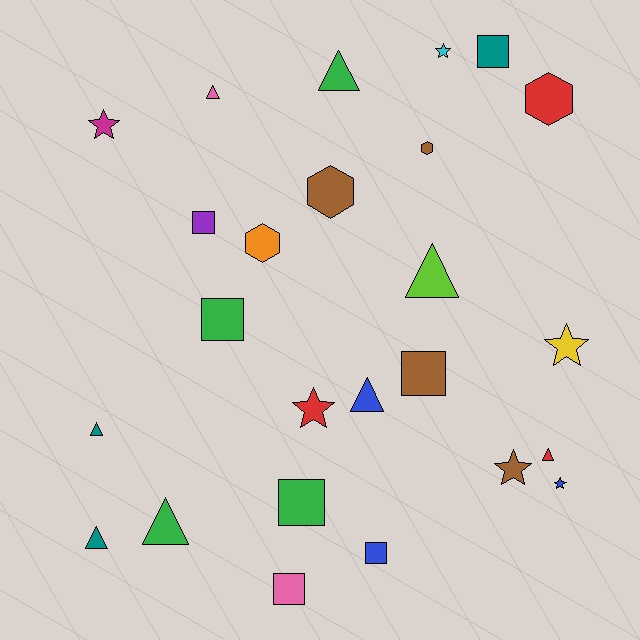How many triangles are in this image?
There are 8 triangles.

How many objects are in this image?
There are 25 objects.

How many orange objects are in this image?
There is 1 orange object.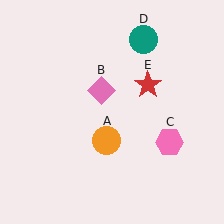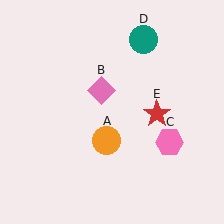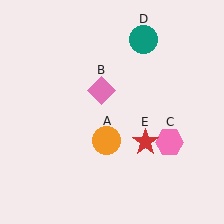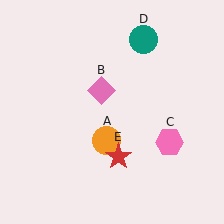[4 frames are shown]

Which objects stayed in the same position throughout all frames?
Orange circle (object A) and pink diamond (object B) and pink hexagon (object C) and teal circle (object D) remained stationary.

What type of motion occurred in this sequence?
The red star (object E) rotated clockwise around the center of the scene.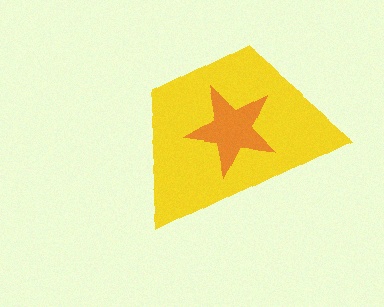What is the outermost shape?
The yellow trapezoid.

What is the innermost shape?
The orange star.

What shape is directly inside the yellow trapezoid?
The orange star.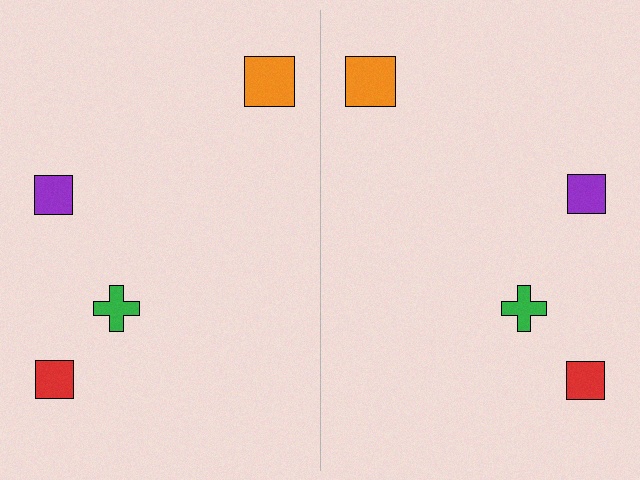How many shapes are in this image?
There are 8 shapes in this image.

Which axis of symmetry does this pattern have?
The pattern has a vertical axis of symmetry running through the center of the image.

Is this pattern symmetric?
Yes, this pattern has bilateral (reflection) symmetry.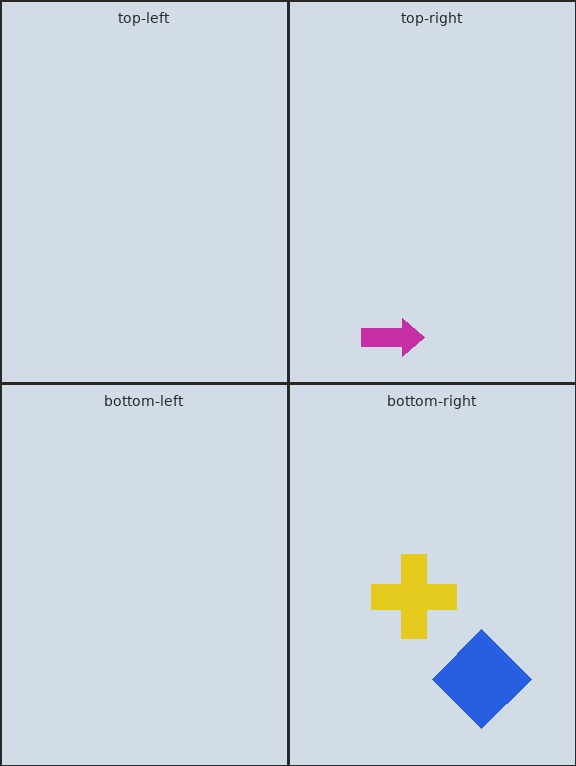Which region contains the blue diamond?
The bottom-right region.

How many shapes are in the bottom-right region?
2.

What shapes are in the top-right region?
The magenta arrow.